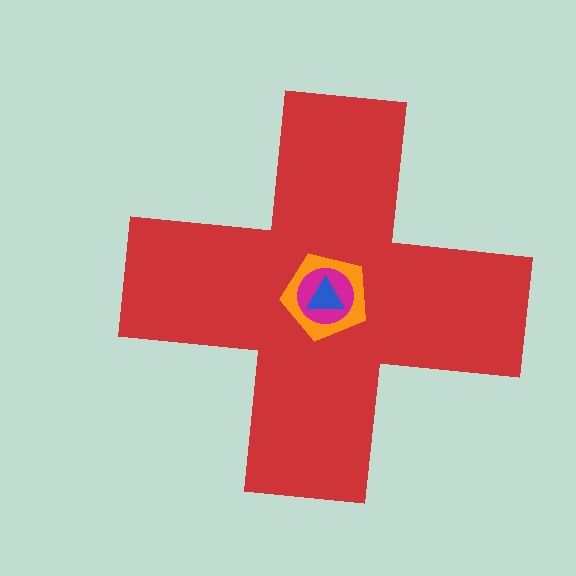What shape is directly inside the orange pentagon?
The magenta circle.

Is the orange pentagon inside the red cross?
Yes.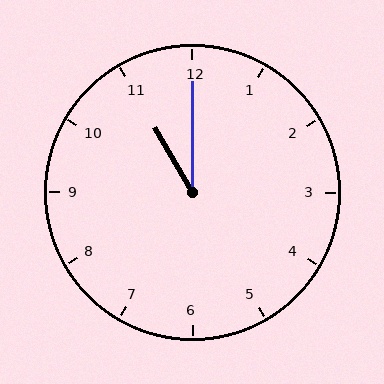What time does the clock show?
11:00.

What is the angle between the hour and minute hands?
Approximately 30 degrees.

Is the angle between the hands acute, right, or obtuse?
It is acute.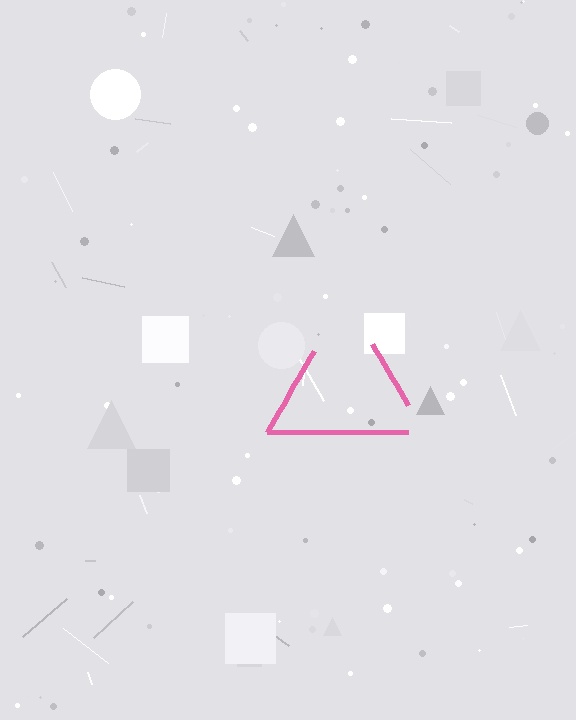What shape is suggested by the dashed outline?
The dashed outline suggests a triangle.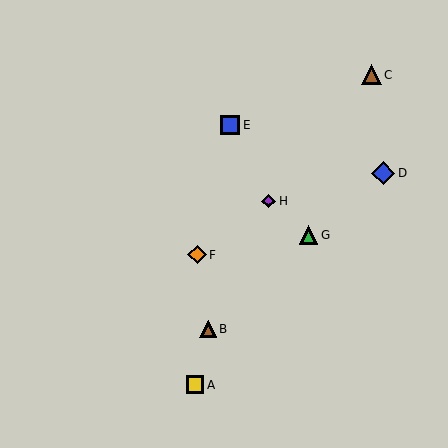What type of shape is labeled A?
Shape A is a yellow square.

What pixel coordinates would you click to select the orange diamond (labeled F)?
Click at (197, 255) to select the orange diamond F.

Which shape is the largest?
The blue diamond (labeled D) is the largest.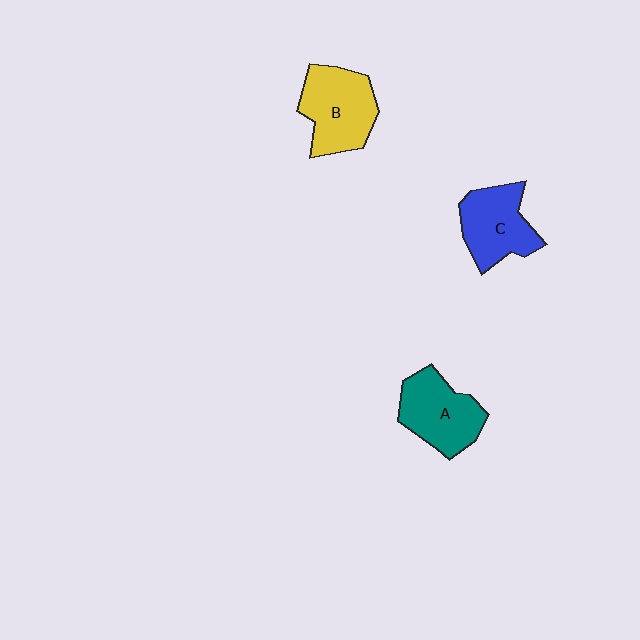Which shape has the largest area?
Shape B (yellow).